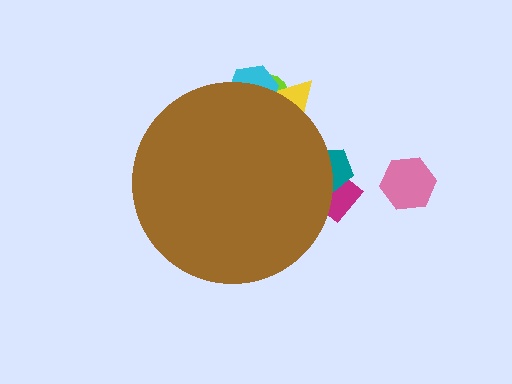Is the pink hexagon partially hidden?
No, the pink hexagon is fully visible.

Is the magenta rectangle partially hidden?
Yes, the magenta rectangle is partially hidden behind the brown circle.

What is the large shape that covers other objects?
A brown circle.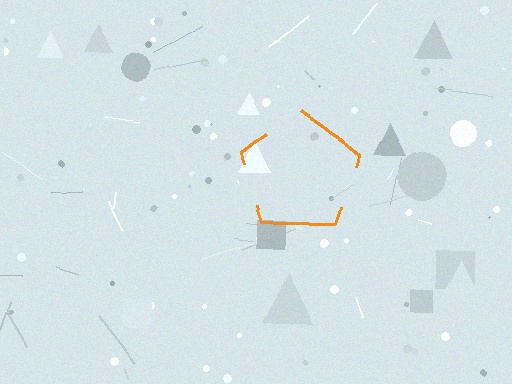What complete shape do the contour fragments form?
The contour fragments form a pentagon.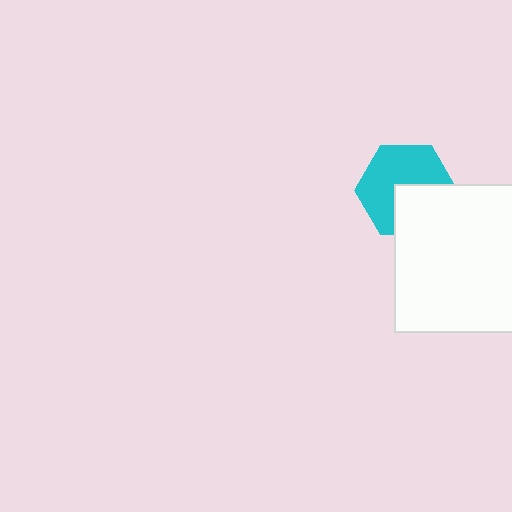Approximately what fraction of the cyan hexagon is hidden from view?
Roughly 39% of the cyan hexagon is hidden behind the white rectangle.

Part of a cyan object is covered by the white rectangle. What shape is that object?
It is a hexagon.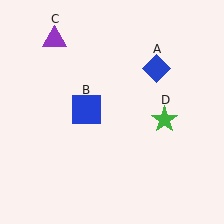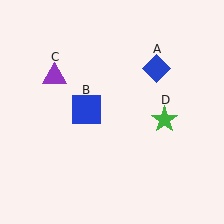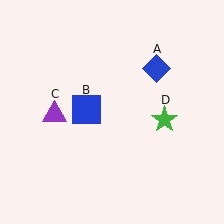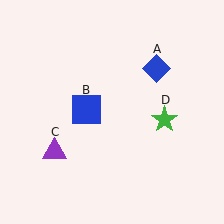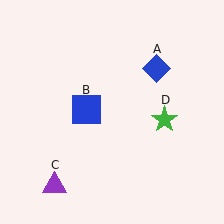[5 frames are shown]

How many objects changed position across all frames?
1 object changed position: purple triangle (object C).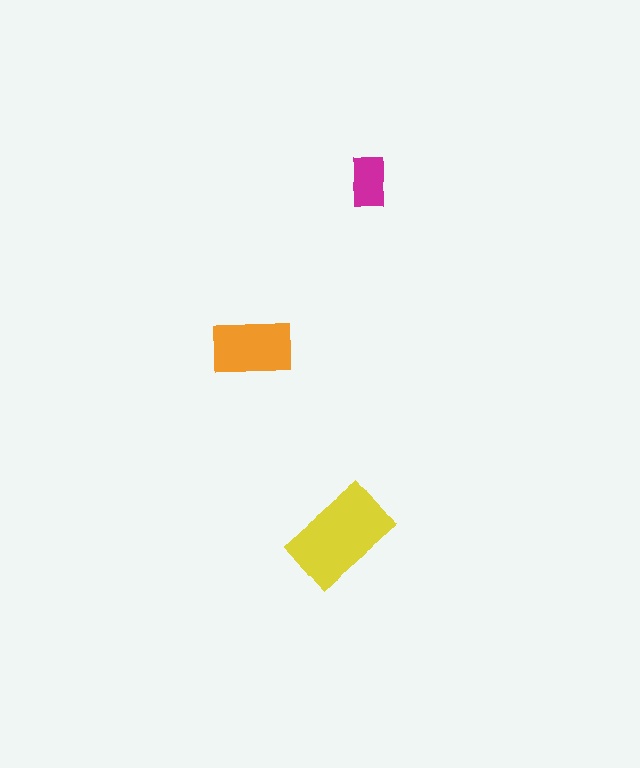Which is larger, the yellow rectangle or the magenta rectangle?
The yellow one.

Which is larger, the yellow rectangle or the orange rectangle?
The yellow one.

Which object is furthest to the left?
The orange rectangle is leftmost.